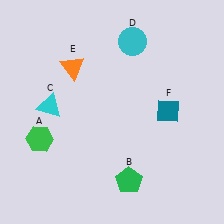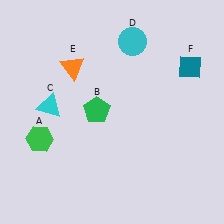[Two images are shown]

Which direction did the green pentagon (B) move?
The green pentagon (B) moved up.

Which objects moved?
The objects that moved are: the green pentagon (B), the teal diamond (F).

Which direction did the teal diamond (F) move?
The teal diamond (F) moved up.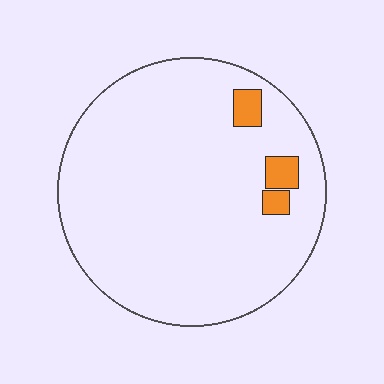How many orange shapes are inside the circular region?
3.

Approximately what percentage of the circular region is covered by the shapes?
Approximately 5%.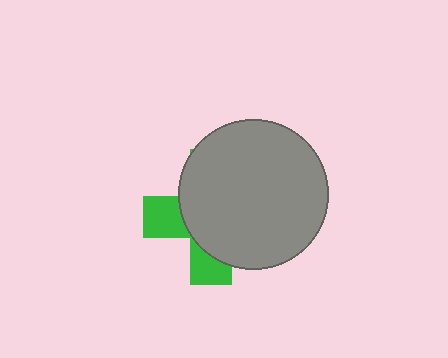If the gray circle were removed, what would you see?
You would see the complete green cross.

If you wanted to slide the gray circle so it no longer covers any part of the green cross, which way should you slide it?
Slide it right — that is the most direct way to separate the two shapes.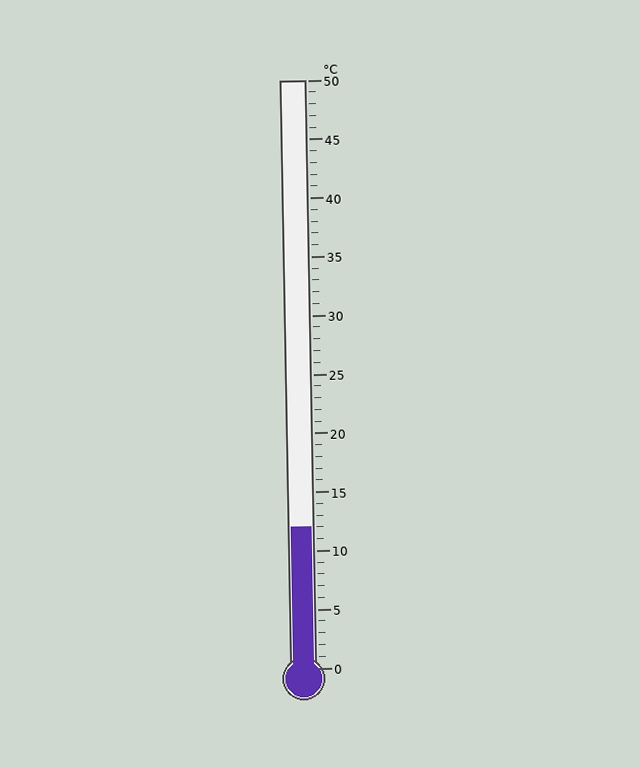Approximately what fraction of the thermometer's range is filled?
The thermometer is filled to approximately 25% of its range.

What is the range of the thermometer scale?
The thermometer scale ranges from 0°C to 50°C.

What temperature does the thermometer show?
The thermometer shows approximately 12°C.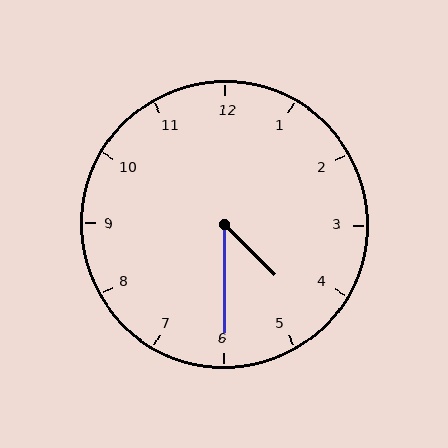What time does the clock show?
4:30.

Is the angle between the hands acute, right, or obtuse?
It is acute.